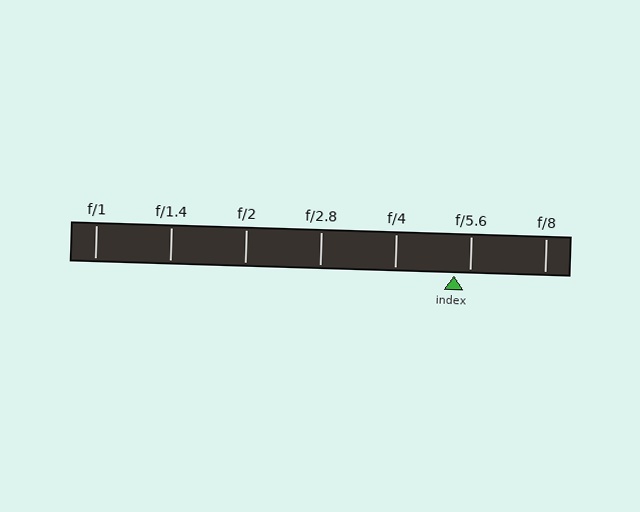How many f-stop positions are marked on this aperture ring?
There are 7 f-stop positions marked.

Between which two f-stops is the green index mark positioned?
The index mark is between f/4 and f/5.6.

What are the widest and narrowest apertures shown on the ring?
The widest aperture shown is f/1 and the narrowest is f/8.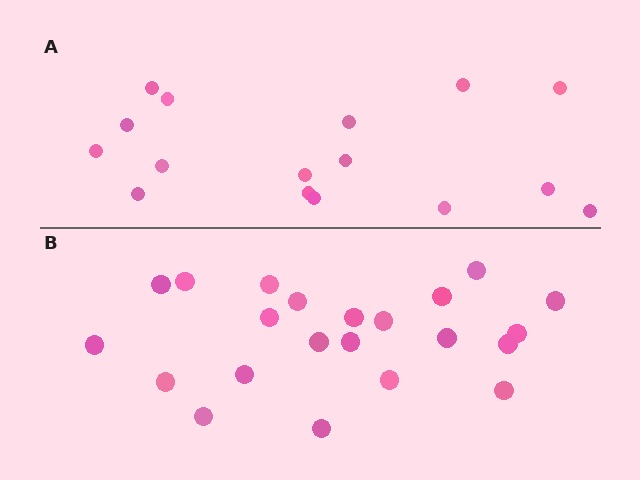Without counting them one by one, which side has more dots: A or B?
Region B (the bottom region) has more dots.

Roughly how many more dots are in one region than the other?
Region B has about 6 more dots than region A.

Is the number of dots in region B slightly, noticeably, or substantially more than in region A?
Region B has noticeably more, but not dramatically so. The ratio is roughly 1.4 to 1.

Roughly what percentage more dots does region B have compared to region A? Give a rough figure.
About 40% more.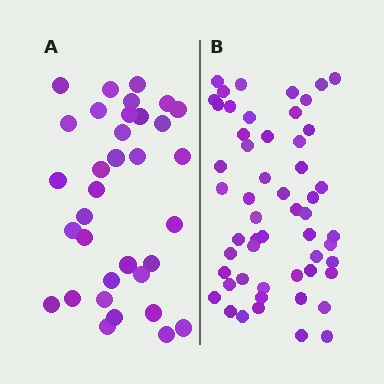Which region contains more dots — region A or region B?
Region B (the right region) has more dots.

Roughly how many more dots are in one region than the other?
Region B has approximately 20 more dots than region A.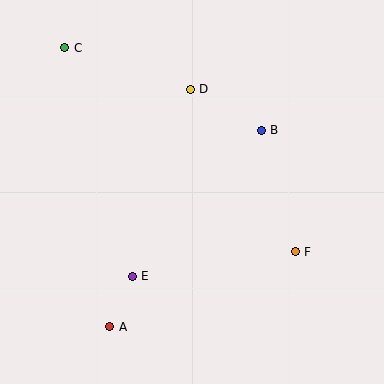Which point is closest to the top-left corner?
Point C is closest to the top-left corner.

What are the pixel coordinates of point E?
Point E is at (132, 276).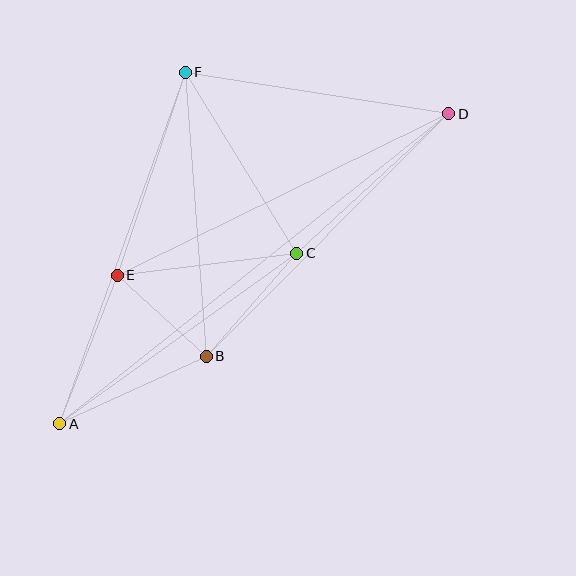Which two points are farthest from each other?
Points A and D are farthest from each other.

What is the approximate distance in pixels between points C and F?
The distance between C and F is approximately 213 pixels.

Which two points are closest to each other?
Points B and E are closest to each other.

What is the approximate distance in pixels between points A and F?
The distance between A and F is approximately 373 pixels.